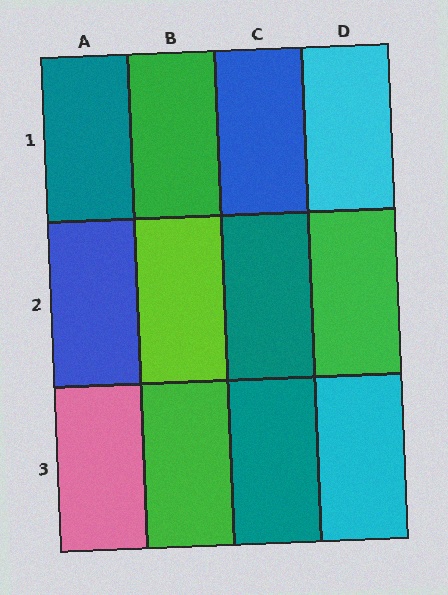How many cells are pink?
1 cell is pink.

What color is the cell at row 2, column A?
Blue.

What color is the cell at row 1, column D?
Cyan.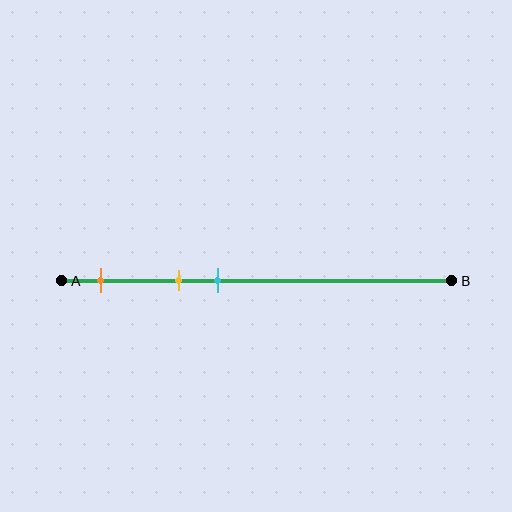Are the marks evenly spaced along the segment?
Yes, the marks are approximately evenly spaced.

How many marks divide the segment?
There are 3 marks dividing the segment.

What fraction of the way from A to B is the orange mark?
The orange mark is approximately 10% (0.1) of the way from A to B.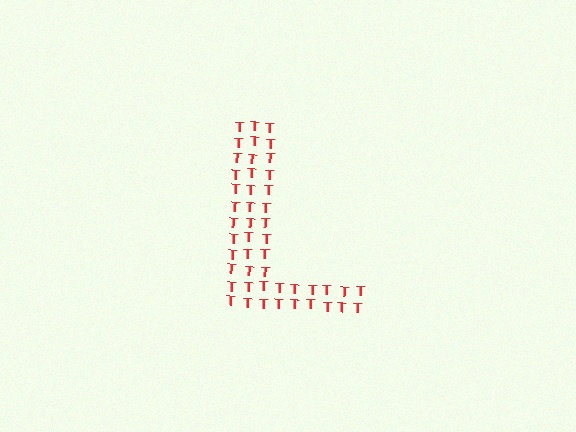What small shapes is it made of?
It is made of small letter T's.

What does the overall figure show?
The overall figure shows the letter L.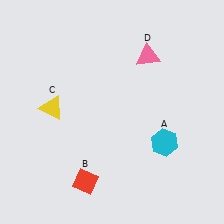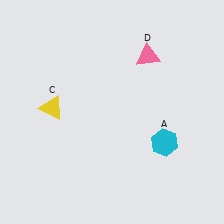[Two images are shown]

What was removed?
The red diamond (B) was removed in Image 2.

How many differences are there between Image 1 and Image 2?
There is 1 difference between the two images.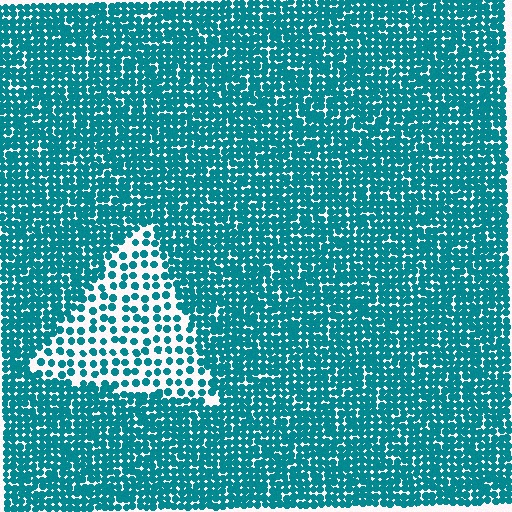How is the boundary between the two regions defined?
The boundary is defined by a change in element density (approximately 2.4x ratio). All elements are the same color, size, and shape.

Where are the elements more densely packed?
The elements are more densely packed outside the triangle boundary.